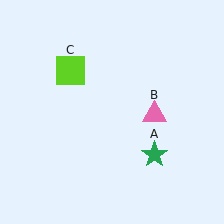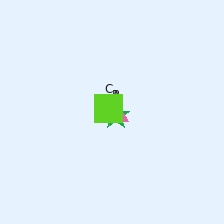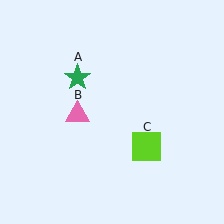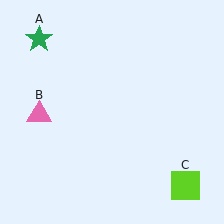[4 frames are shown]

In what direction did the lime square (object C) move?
The lime square (object C) moved down and to the right.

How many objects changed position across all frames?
3 objects changed position: green star (object A), pink triangle (object B), lime square (object C).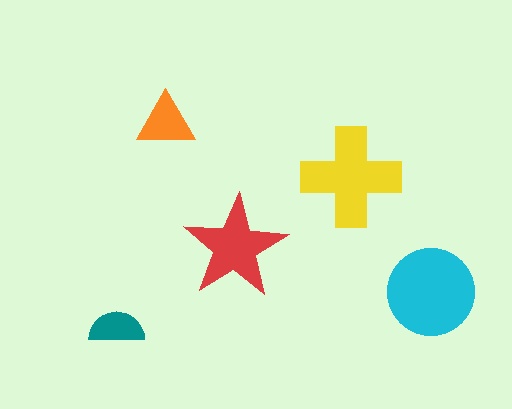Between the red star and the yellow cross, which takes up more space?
The yellow cross.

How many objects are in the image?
There are 5 objects in the image.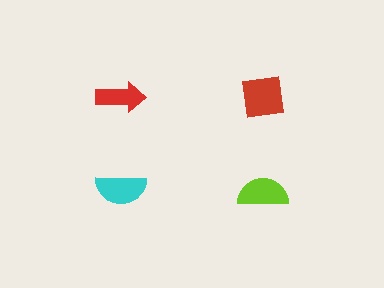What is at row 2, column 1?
A cyan semicircle.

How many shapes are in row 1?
2 shapes.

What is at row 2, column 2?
A lime semicircle.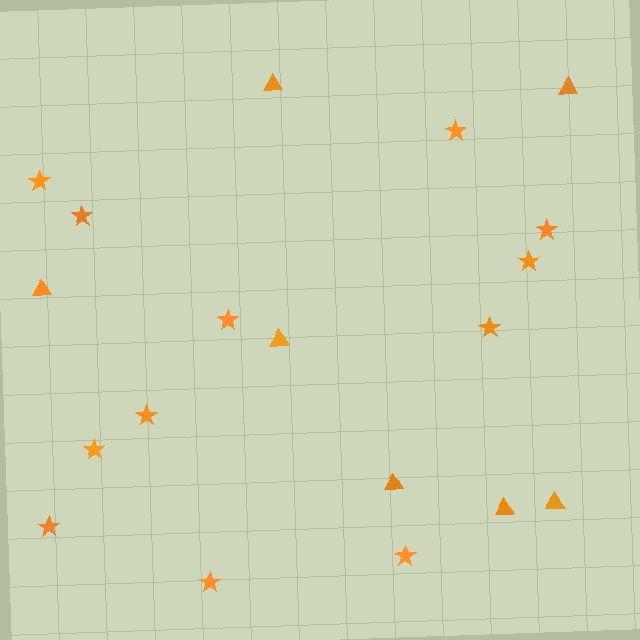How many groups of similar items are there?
There are 2 groups: one group of triangles (7) and one group of stars (12).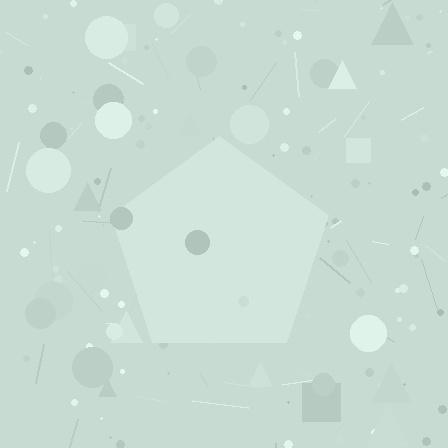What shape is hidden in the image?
A pentagon is hidden in the image.